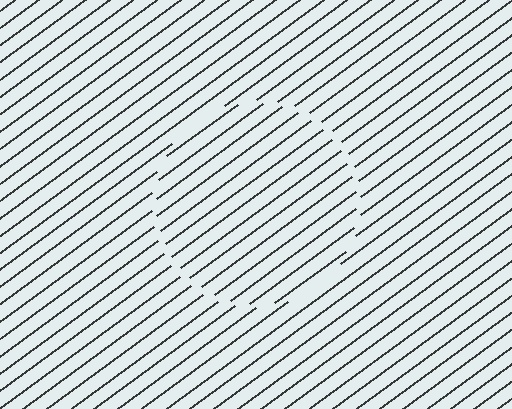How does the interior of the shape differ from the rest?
The interior of the shape contains the same grating, shifted by half a period — the contour is defined by the phase discontinuity where line-ends from the inner and outer gratings abut.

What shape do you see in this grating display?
An illusory circle. The interior of the shape contains the same grating, shifted by half a period — the contour is defined by the phase discontinuity where line-ends from the inner and outer gratings abut.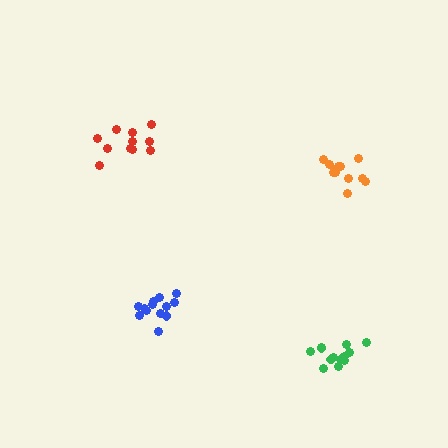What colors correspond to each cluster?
The clusters are colored: orange, red, green, blue.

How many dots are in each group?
Group 1: 12 dots, Group 2: 11 dots, Group 3: 14 dots, Group 4: 13 dots (50 total).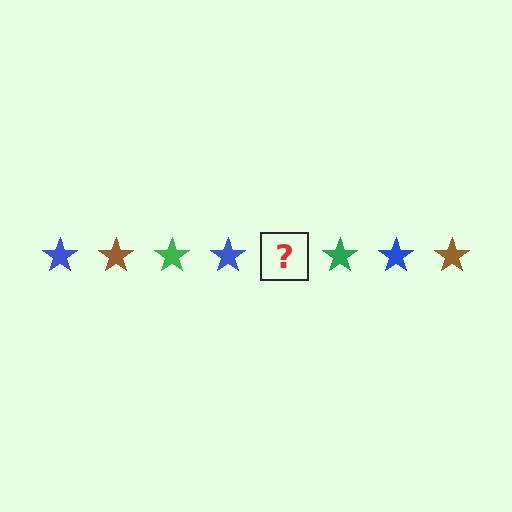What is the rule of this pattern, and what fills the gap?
The rule is that the pattern cycles through blue, brown, green stars. The gap should be filled with a brown star.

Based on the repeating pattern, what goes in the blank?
The blank should be a brown star.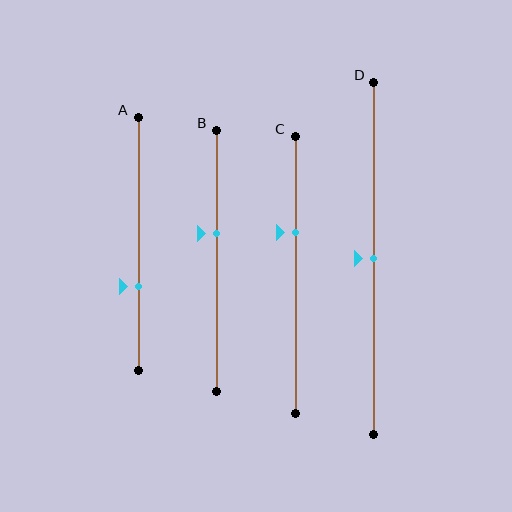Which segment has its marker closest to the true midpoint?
Segment D has its marker closest to the true midpoint.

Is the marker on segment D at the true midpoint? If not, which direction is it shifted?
Yes, the marker on segment D is at the true midpoint.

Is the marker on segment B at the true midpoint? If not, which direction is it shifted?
No, the marker on segment B is shifted upward by about 11% of the segment length.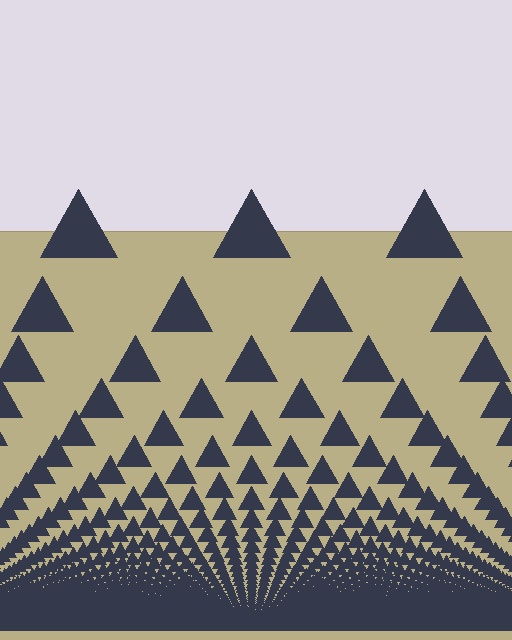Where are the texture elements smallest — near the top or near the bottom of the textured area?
Near the bottom.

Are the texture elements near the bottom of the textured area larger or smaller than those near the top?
Smaller. The gradient is inverted — elements near the bottom are smaller and denser.